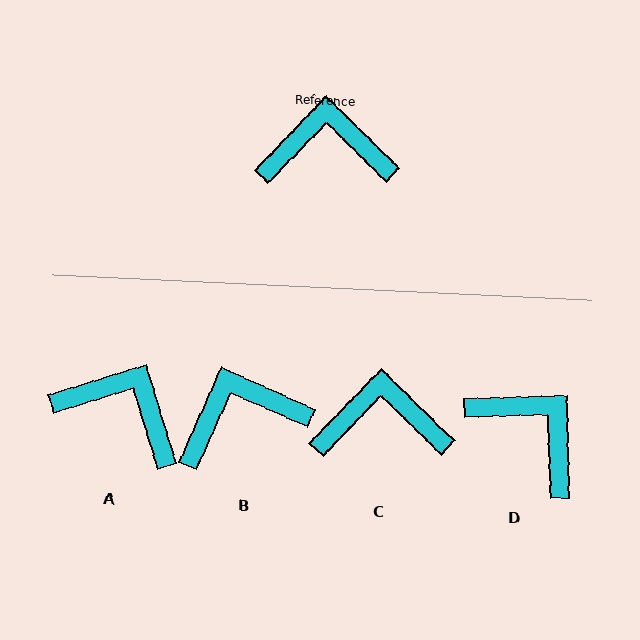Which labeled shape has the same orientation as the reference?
C.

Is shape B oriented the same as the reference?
No, it is off by about 20 degrees.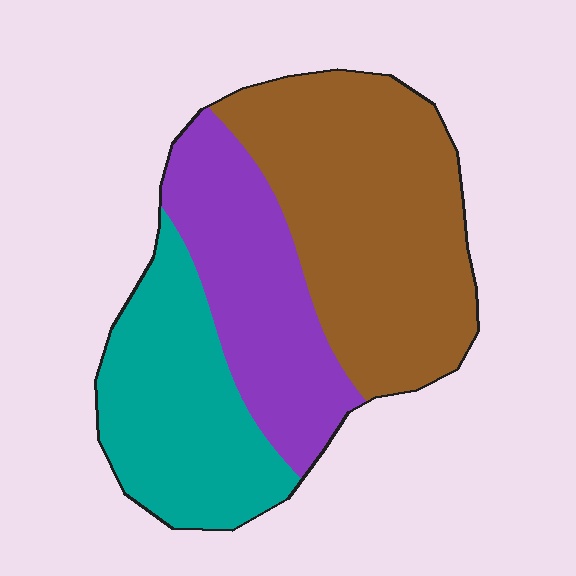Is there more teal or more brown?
Brown.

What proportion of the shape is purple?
Purple takes up about one quarter (1/4) of the shape.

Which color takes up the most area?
Brown, at roughly 45%.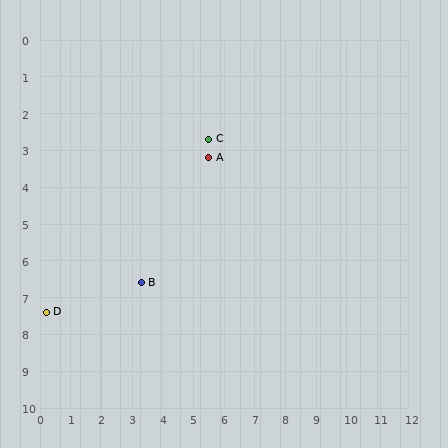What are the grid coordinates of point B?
Point B is at approximately (3.3, 6.6).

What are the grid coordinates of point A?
Point A is at approximately (5.5, 3.2).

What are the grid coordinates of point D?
Point D is at approximately (0.2, 7.4).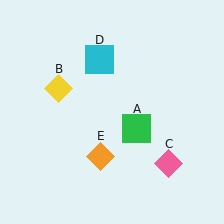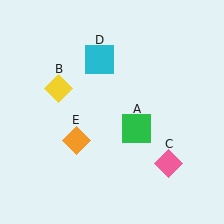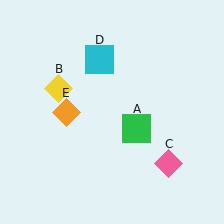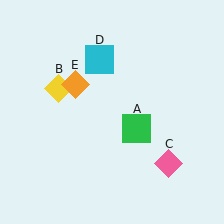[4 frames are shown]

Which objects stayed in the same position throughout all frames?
Green square (object A) and yellow diamond (object B) and pink diamond (object C) and cyan square (object D) remained stationary.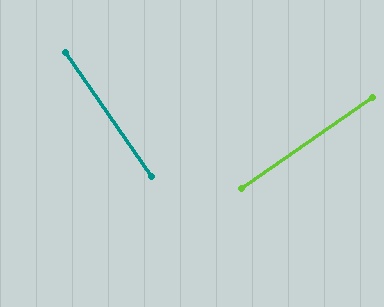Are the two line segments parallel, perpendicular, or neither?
Perpendicular — they meet at approximately 89°.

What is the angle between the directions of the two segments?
Approximately 89 degrees.